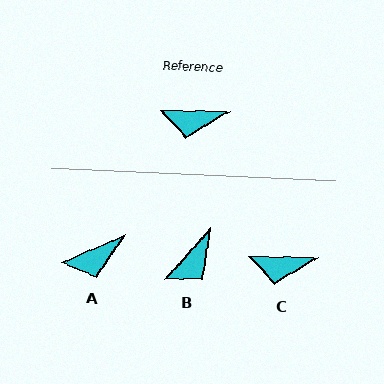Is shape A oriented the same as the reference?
No, it is off by about 24 degrees.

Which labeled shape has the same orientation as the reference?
C.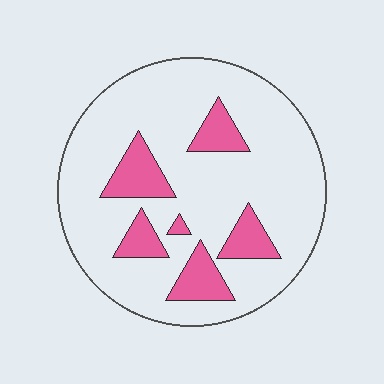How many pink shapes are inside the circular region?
6.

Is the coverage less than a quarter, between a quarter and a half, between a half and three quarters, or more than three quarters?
Less than a quarter.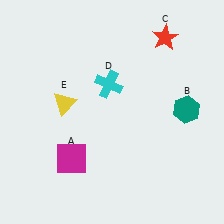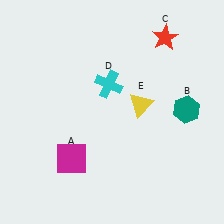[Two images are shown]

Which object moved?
The yellow triangle (E) moved right.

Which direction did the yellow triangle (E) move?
The yellow triangle (E) moved right.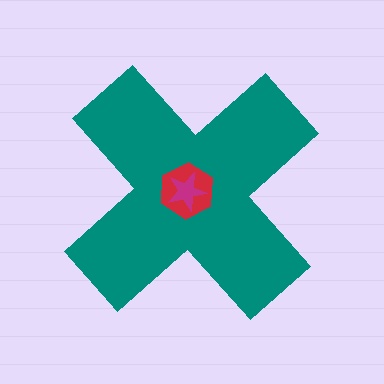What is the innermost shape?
The magenta star.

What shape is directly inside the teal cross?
The red hexagon.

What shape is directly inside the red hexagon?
The magenta star.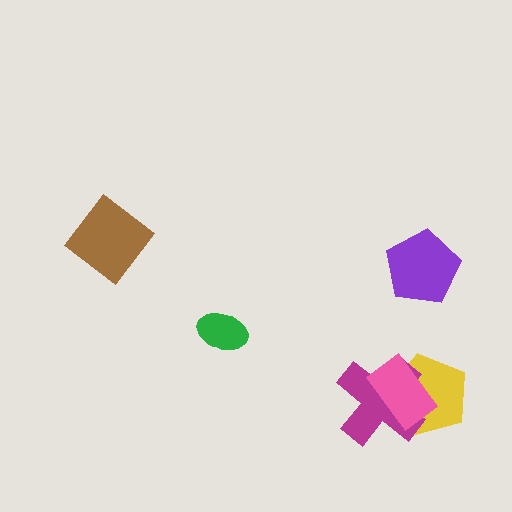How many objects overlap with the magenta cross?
2 objects overlap with the magenta cross.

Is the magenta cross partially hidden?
Yes, it is partially covered by another shape.